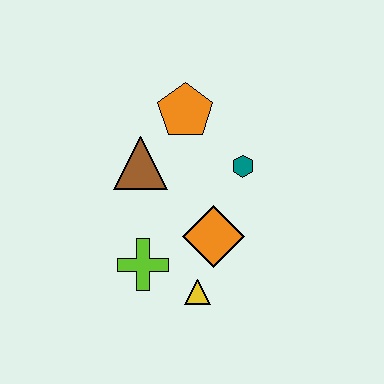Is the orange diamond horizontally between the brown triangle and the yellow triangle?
No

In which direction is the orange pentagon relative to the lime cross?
The orange pentagon is above the lime cross.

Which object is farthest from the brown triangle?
The yellow triangle is farthest from the brown triangle.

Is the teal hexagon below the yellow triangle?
No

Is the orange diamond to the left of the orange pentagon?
No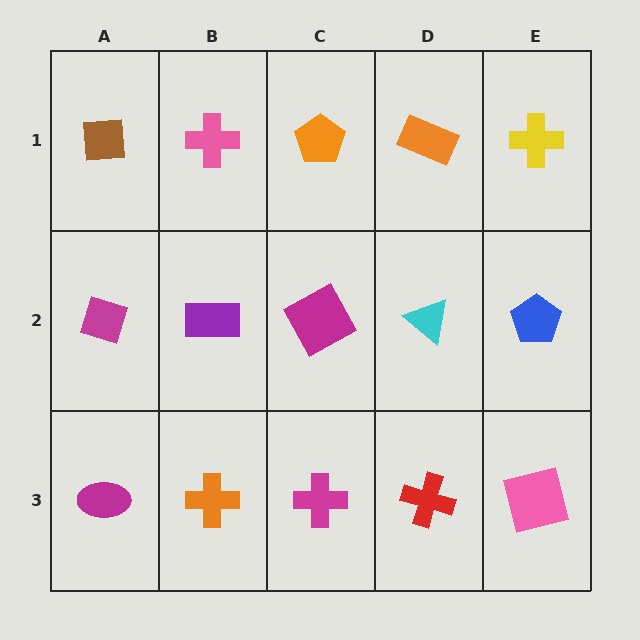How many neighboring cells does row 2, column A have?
3.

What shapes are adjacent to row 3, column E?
A blue pentagon (row 2, column E), a red cross (row 3, column D).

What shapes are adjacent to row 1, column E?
A blue pentagon (row 2, column E), an orange rectangle (row 1, column D).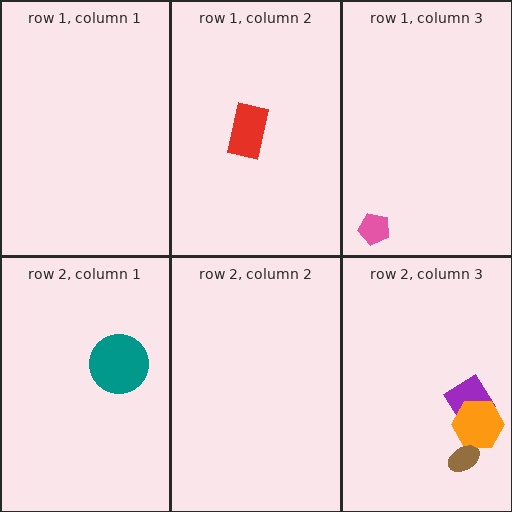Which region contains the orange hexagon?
The row 2, column 3 region.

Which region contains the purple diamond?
The row 2, column 3 region.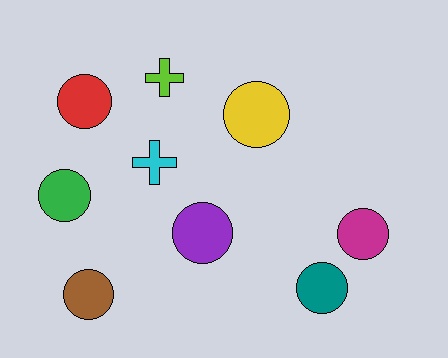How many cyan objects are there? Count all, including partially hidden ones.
There is 1 cyan object.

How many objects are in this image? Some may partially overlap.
There are 9 objects.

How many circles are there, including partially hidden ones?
There are 7 circles.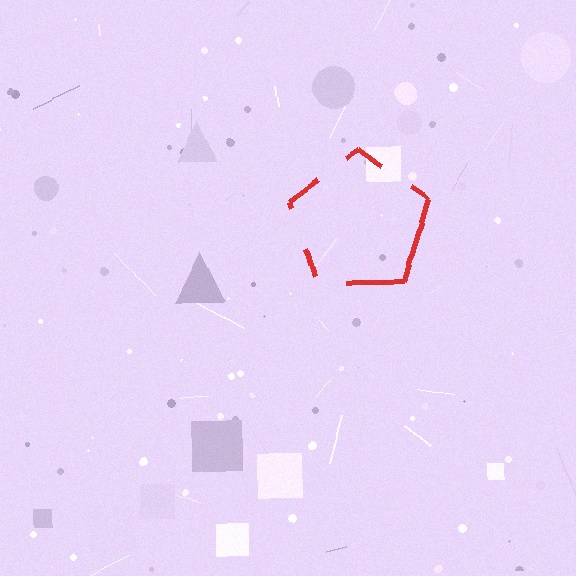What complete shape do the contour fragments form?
The contour fragments form a pentagon.